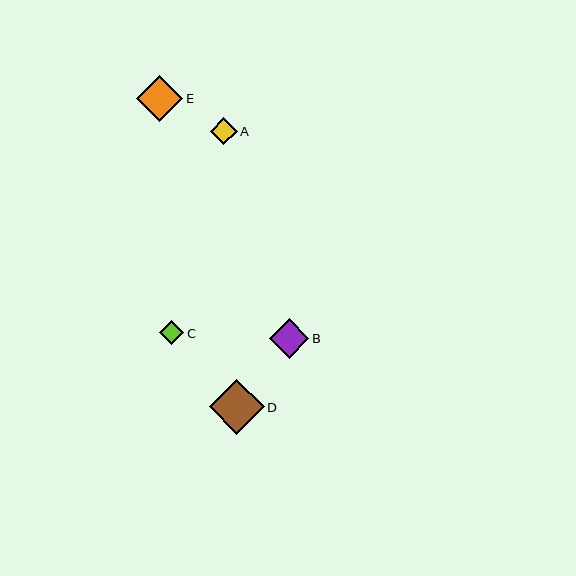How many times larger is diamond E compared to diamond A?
Diamond E is approximately 1.7 times the size of diamond A.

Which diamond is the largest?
Diamond D is the largest with a size of approximately 55 pixels.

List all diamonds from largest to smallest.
From largest to smallest: D, E, B, A, C.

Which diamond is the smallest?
Diamond C is the smallest with a size of approximately 24 pixels.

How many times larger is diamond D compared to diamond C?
Diamond D is approximately 2.3 times the size of diamond C.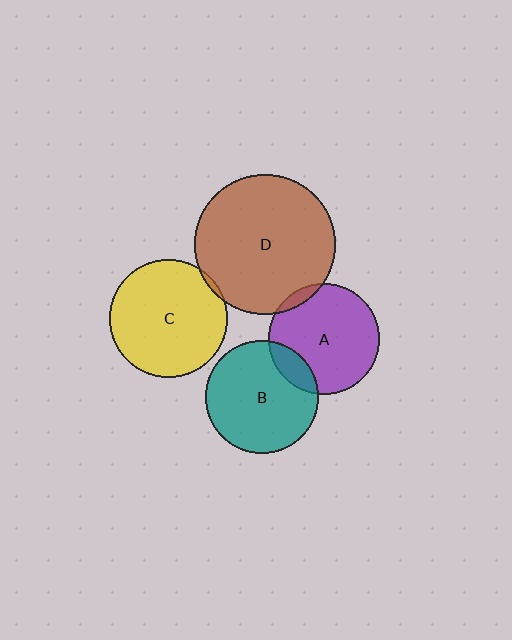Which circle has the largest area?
Circle D (brown).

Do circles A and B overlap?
Yes.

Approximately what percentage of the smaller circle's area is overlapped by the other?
Approximately 15%.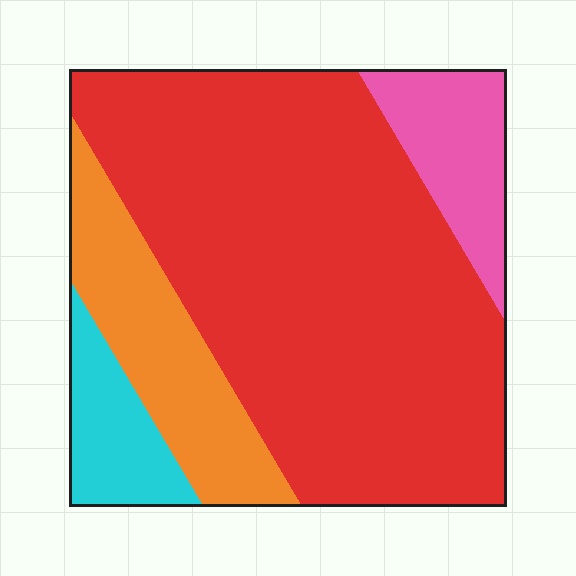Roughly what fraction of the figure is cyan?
Cyan takes up less than a quarter of the figure.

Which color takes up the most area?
Red, at roughly 65%.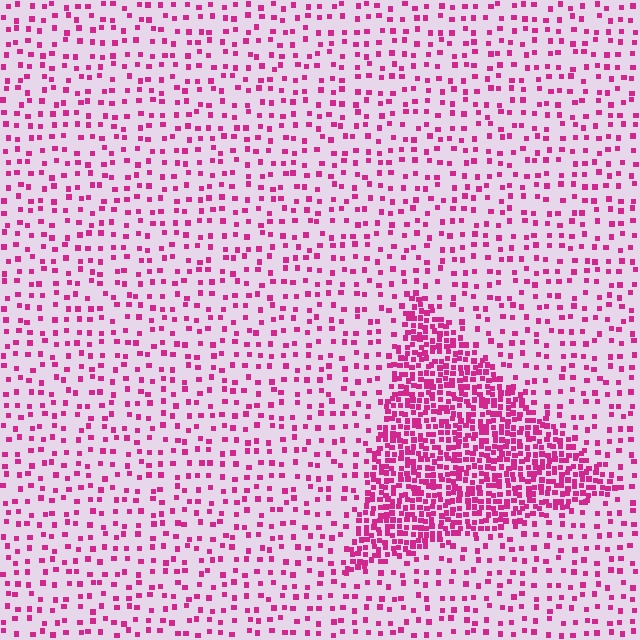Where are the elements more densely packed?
The elements are more densely packed inside the triangle boundary.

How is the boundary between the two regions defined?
The boundary is defined by a change in element density (approximately 3.2x ratio). All elements are the same color, size, and shape.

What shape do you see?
I see a triangle.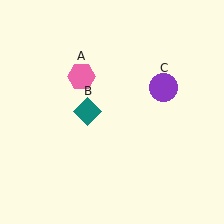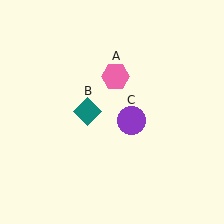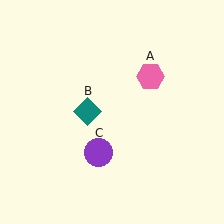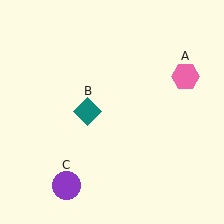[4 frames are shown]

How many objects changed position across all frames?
2 objects changed position: pink hexagon (object A), purple circle (object C).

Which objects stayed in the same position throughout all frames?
Teal diamond (object B) remained stationary.